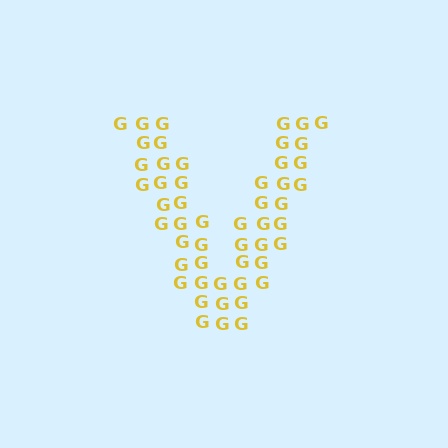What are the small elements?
The small elements are letter G's.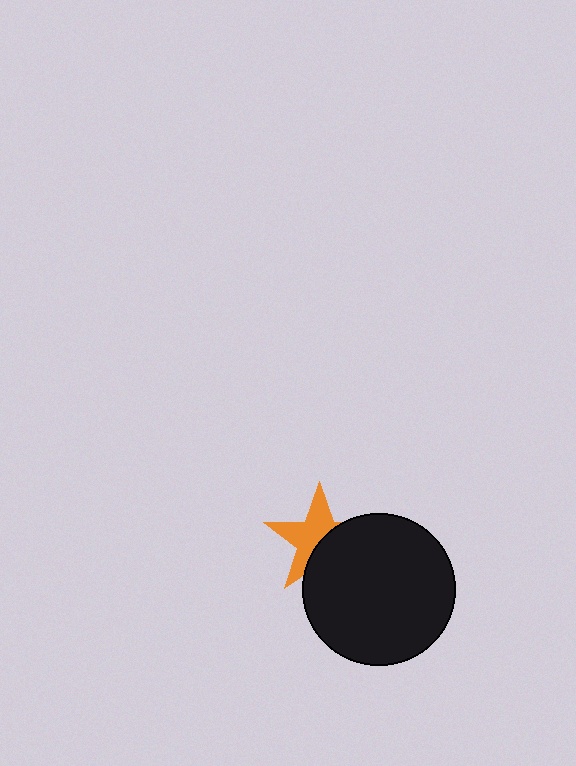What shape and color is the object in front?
The object in front is a black circle.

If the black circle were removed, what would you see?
You would see the complete orange star.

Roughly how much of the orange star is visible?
About half of it is visible (roughly 55%).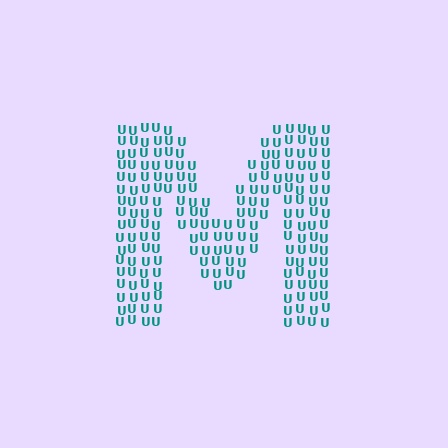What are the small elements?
The small elements are letter U's.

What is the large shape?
The large shape is the letter M.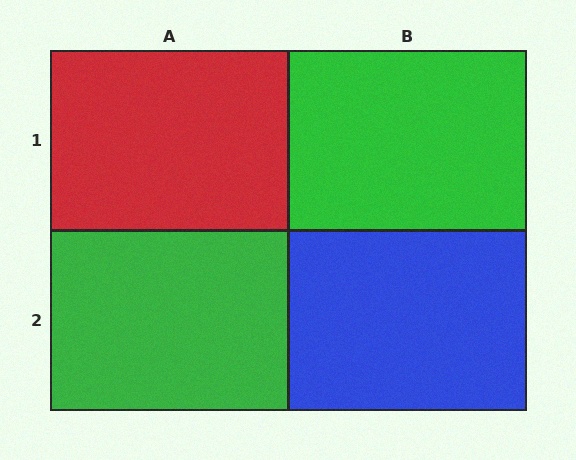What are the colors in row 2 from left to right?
Green, blue.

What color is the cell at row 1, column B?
Green.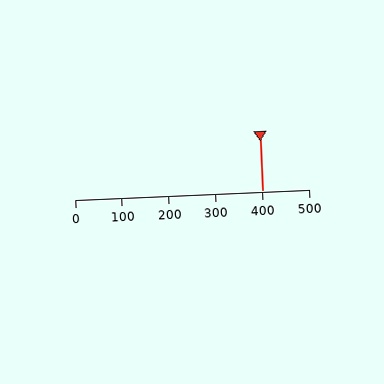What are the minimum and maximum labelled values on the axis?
The axis runs from 0 to 500.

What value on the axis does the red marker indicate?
The marker indicates approximately 400.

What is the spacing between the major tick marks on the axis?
The major ticks are spaced 100 apart.